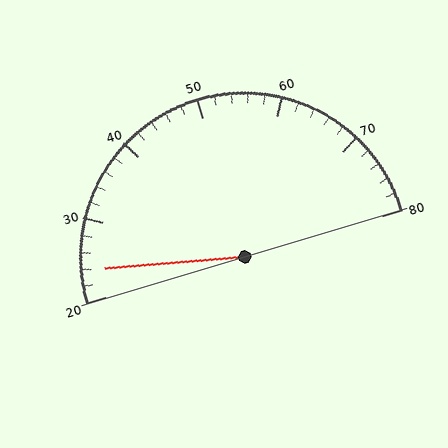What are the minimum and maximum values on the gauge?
The gauge ranges from 20 to 80.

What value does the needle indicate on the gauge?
The needle indicates approximately 24.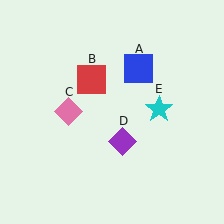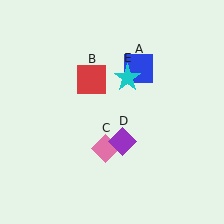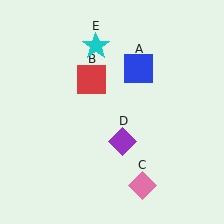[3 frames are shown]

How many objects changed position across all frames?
2 objects changed position: pink diamond (object C), cyan star (object E).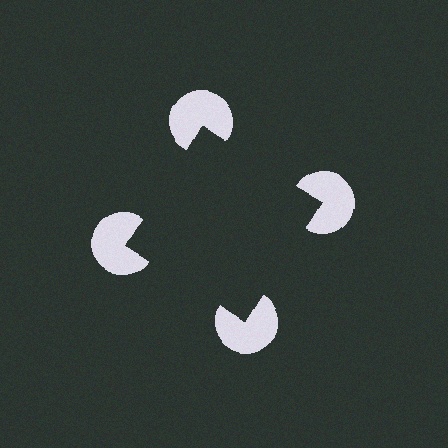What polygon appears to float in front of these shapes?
An illusory square — its edges are inferred from the aligned wedge cuts in the pac-man discs, not physically drawn.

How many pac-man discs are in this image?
There are 4 — one at each vertex of the illusory square.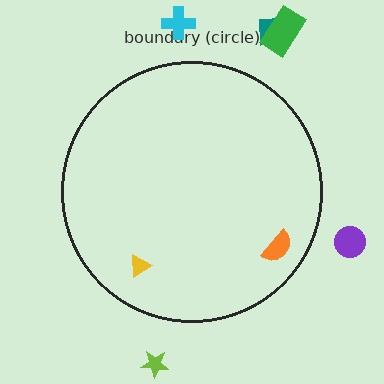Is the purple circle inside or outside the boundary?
Outside.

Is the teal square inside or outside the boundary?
Outside.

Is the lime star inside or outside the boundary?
Outside.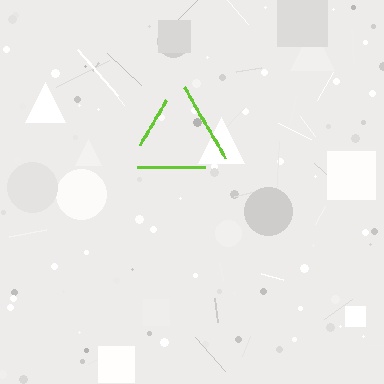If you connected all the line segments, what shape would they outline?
They would outline a triangle.